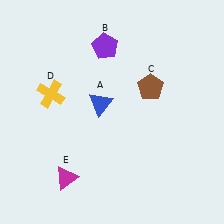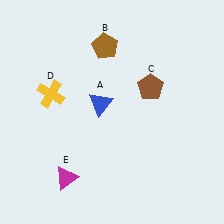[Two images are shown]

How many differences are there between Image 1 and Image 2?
There is 1 difference between the two images.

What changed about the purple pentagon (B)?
In Image 1, B is purple. In Image 2, it changed to brown.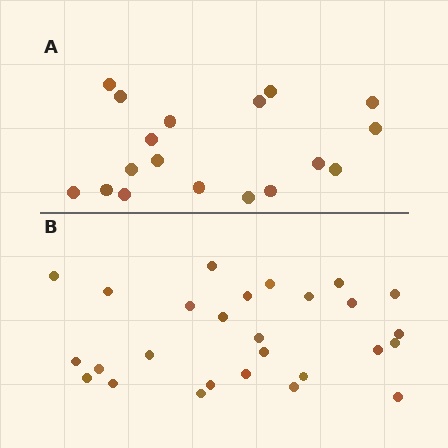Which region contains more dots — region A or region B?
Region B (the bottom region) has more dots.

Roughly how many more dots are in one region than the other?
Region B has roughly 8 or so more dots than region A.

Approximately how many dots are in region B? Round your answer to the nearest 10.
About 30 dots. (The exact count is 27, which rounds to 30.)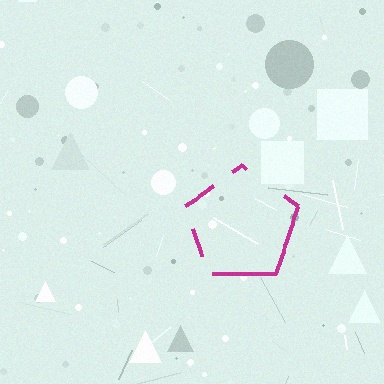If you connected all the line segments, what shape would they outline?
They would outline a pentagon.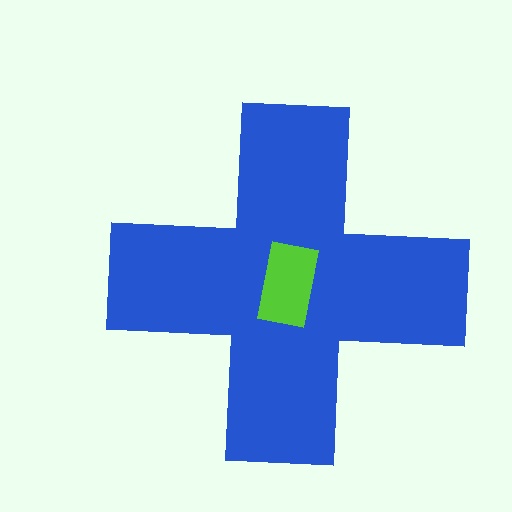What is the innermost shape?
The lime rectangle.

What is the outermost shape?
The blue cross.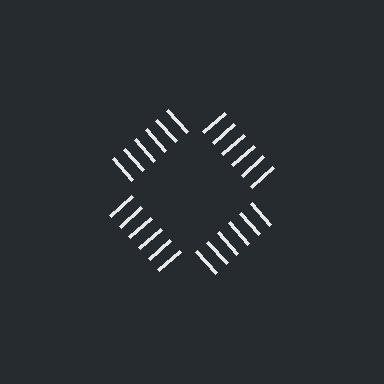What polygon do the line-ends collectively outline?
An illusory square — the line segments terminate on its edges but no continuous stroke is drawn.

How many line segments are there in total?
24 — 6 along each of the 4 edges.